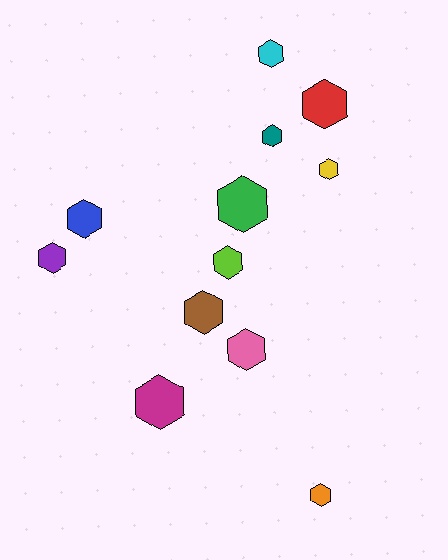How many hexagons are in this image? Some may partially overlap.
There are 12 hexagons.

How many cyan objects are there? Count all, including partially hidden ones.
There is 1 cyan object.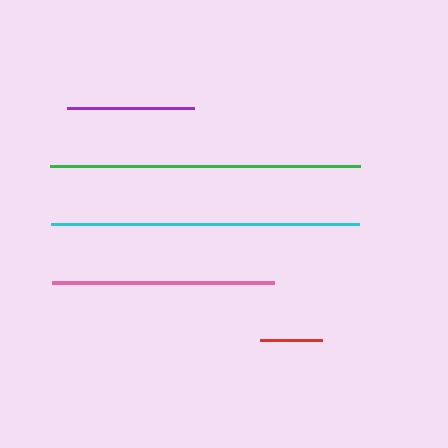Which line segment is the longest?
The green line is the longest at approximately 310 pixels.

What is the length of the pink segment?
The pink segment is approximately 222 pixels long.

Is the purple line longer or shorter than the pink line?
The pink line is longer than the purple line.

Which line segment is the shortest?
The red line is the shortest at approximately 62 pixels.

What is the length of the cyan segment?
The cyan segment is approximately 308 pixels long.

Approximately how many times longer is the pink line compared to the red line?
The pink line is approximately 3.6 times the length of the red line.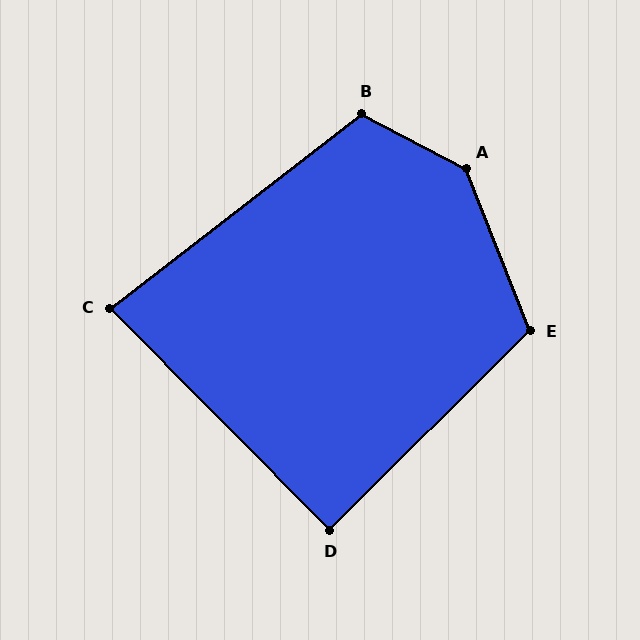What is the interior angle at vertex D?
Approximately 90 degrees (approximately right).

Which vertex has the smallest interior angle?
C, at approximately 83 degrees.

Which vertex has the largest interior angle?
A, at approximately 139 degrees.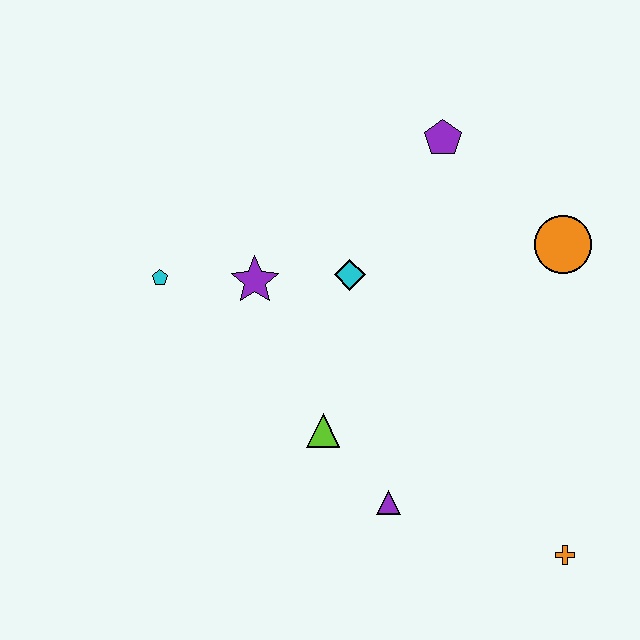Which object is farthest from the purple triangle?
The purple pentagon is farthest from the purple triangle.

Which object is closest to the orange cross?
The purple triangle is closest to the orange cross.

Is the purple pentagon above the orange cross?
Yes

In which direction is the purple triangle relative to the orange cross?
The purple triangle is to the left of the orange cross.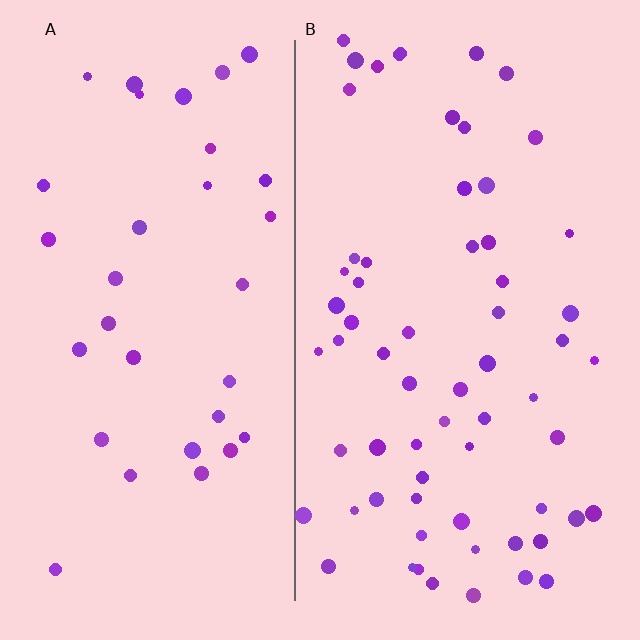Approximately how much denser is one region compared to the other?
Approximately 1.9× — region B over region A.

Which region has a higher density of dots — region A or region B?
B (the right).